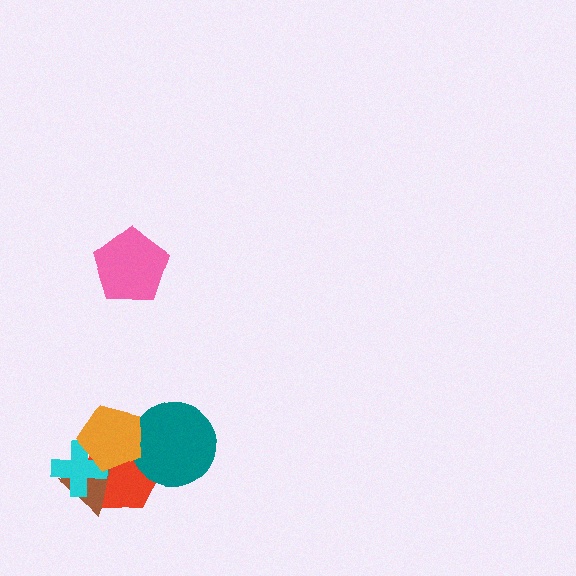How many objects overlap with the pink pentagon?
0 objects overlap with the pink pentagon.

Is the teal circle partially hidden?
Yes, it is partially covered by another shape.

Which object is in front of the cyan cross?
The orange pentagon is in front of the cyan cross.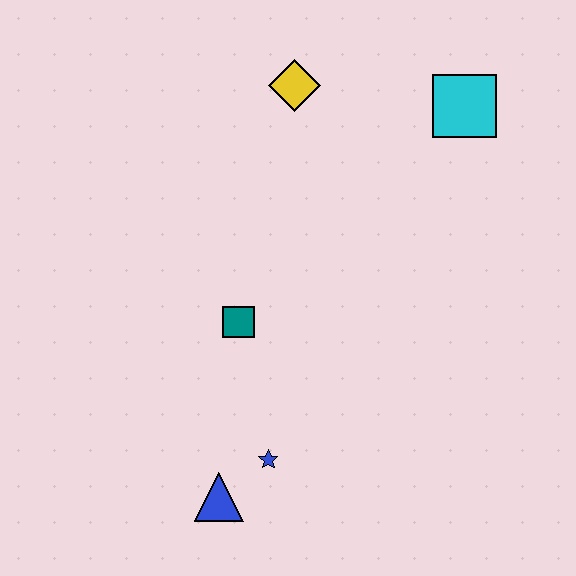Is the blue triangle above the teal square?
No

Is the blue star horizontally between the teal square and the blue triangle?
No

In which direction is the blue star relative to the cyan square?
The blue star is below the cyan square.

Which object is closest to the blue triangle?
The blue star is closest to the blue triangle.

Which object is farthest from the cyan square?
The blue triangle is farthest from the cyan square.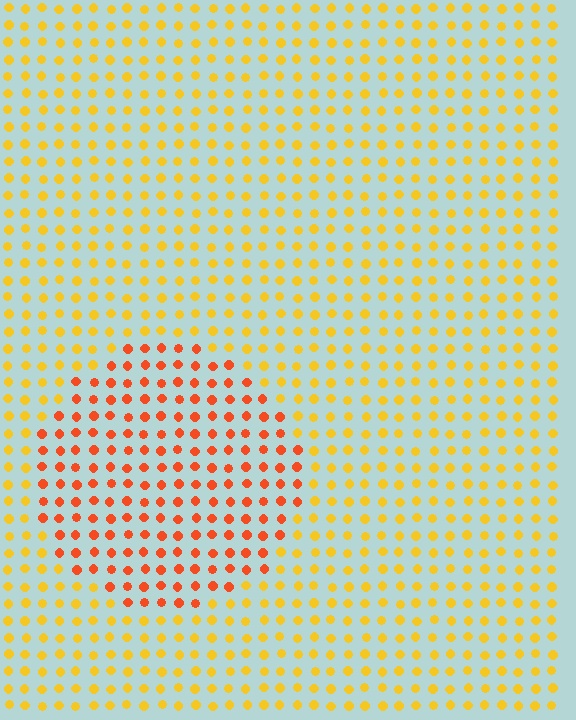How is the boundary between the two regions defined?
The boundary is defined purely by a slight shift in hue (about 35 degrees). Spacing, size, and orientation are identical on both sides.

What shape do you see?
I see a circle.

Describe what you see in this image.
The image is filled with small yellow elements in a uniform arrangement. A circle-shaped region is visible where the elements are tinted to a slightly different hue, forming a subtle color boundary.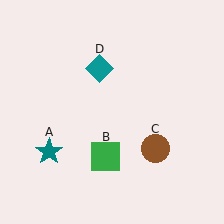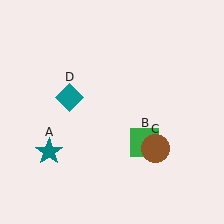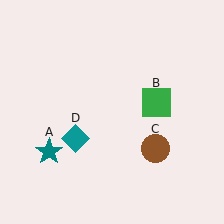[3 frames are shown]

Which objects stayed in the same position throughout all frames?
Teal star (object A) and brown circle (object C) remained stationary.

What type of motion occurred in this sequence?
The green square (object B), teal diamond (object D) rotated counterclockwise around the center of the scene.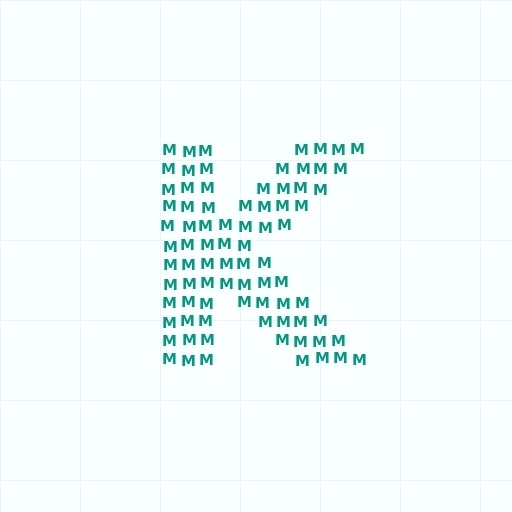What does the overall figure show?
The overall figure shows the letter K.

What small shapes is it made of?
It is made of small letter M's.